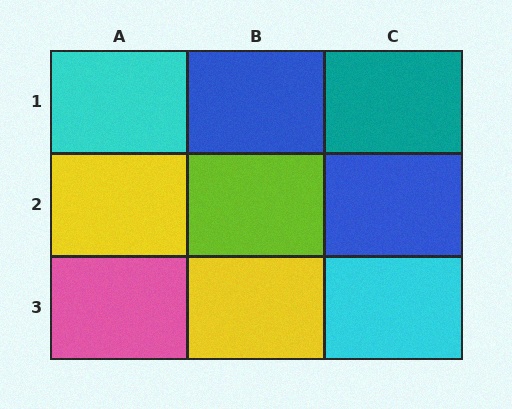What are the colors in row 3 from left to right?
Pink, yellow, cyan.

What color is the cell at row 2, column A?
Yellow.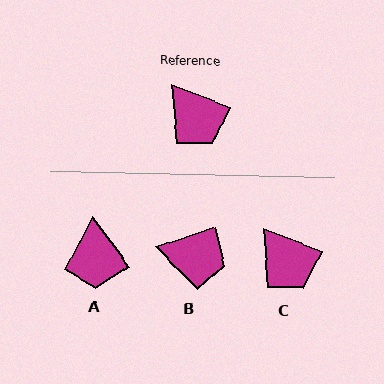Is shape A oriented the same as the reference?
No, it is off by about 32 degrees.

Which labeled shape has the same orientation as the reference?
C.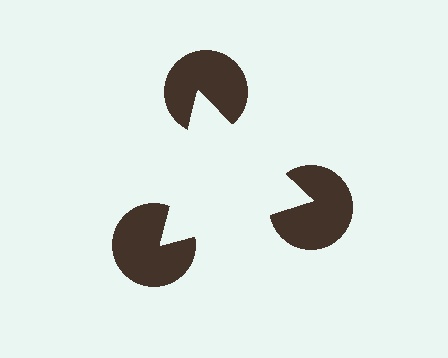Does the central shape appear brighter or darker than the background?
It typically appears slightly brighter than the background, even though no actual brightness change is drawn.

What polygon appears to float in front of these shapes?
An illusory triangle — its edges are inferred from the aligned wedge cuts in the pac-man discs, not physically drawn.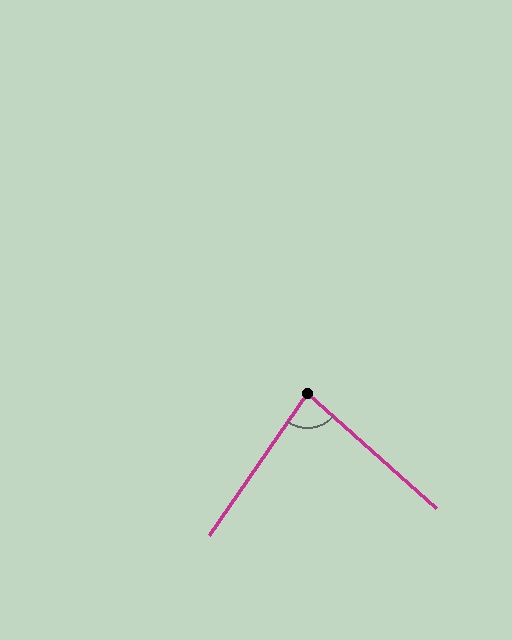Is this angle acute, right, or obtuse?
It is acute.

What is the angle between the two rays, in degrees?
Approximately 83 degrees.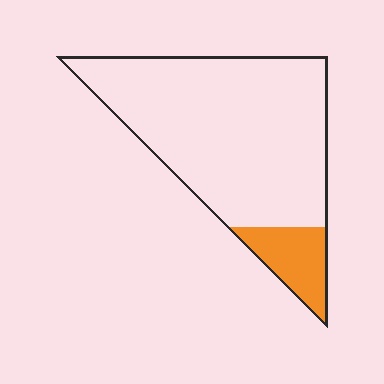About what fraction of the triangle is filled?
About one eighth (1/8).